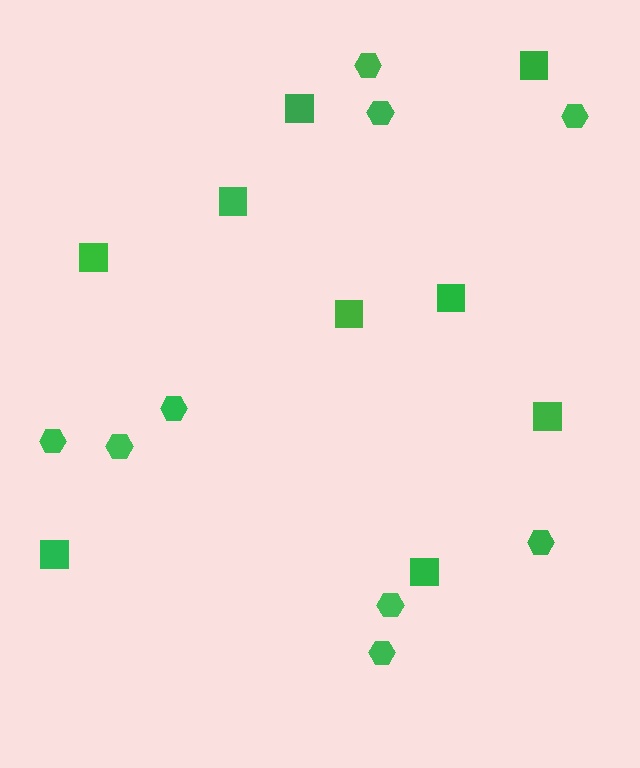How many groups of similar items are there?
There are 2 groups: one group of squares (9) and one group of hexagons (9).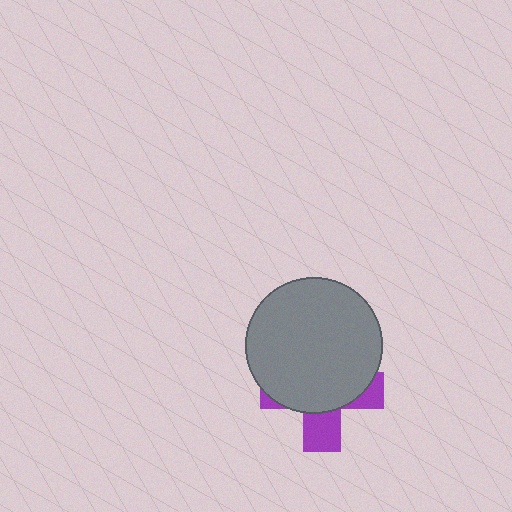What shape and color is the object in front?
The object in front is a gray circle.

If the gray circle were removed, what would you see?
You would see the complete purple cross.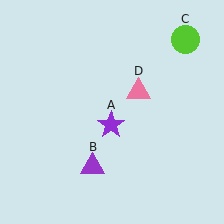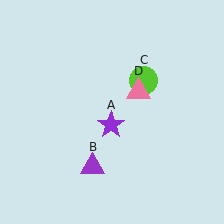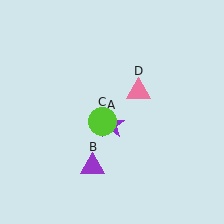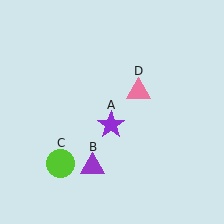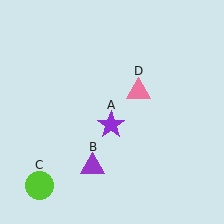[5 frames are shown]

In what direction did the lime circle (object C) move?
The lime circle (object C) moved down and to the left.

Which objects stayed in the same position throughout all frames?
Purple star (object A) and purple triangle (object B) and pink triangle (object D) remained stationary.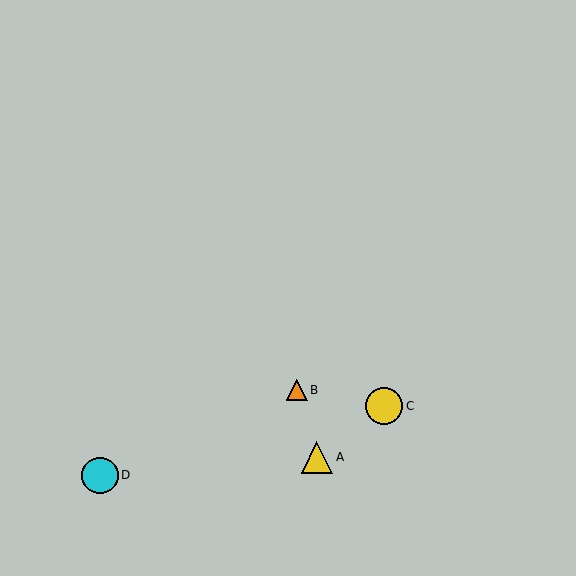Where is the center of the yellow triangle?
The center of the yellow triangle is at (317, 458).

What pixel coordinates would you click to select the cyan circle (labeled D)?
Click at (100, 475) to select the cyan circle D.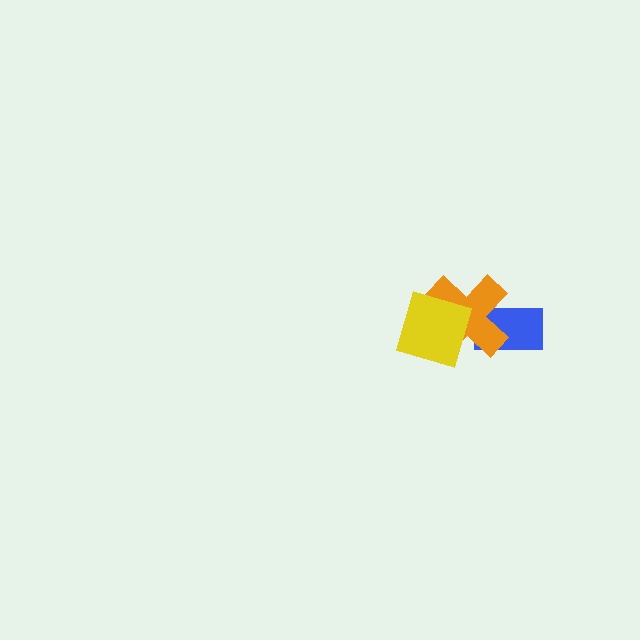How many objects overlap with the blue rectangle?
1 object overlaps with the blue rectangle.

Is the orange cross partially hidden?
Yes, it is partially covered by another shape.